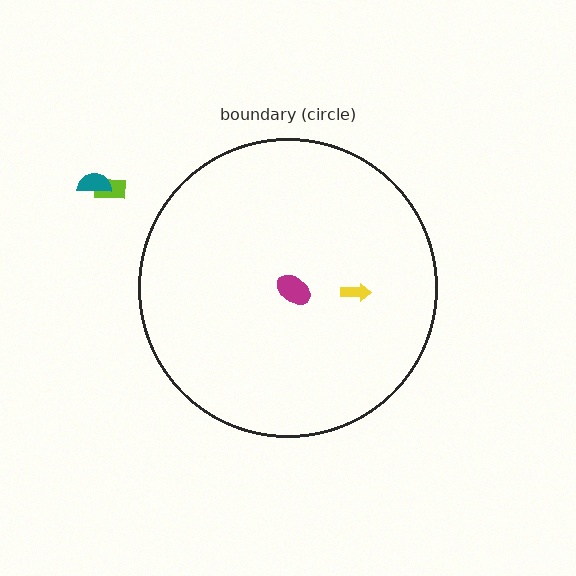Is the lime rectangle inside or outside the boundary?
Outside.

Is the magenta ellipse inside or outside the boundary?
Inside.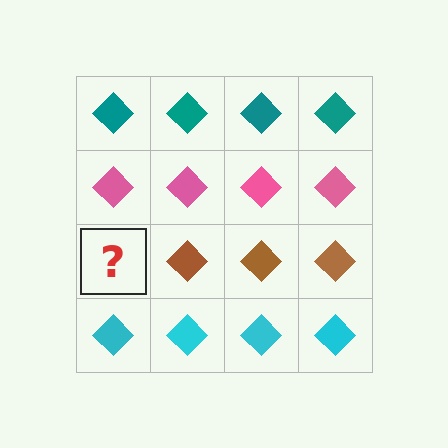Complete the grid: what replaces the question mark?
The question mark should be replaced with a brown diamond.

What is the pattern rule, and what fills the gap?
The rule is that each row has a consistent color. The gap should be filled with a brown diamond.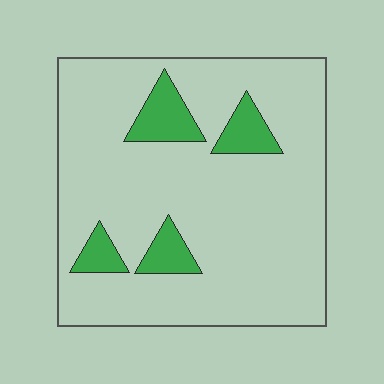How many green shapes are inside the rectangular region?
4.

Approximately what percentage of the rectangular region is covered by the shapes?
Approximately 15%.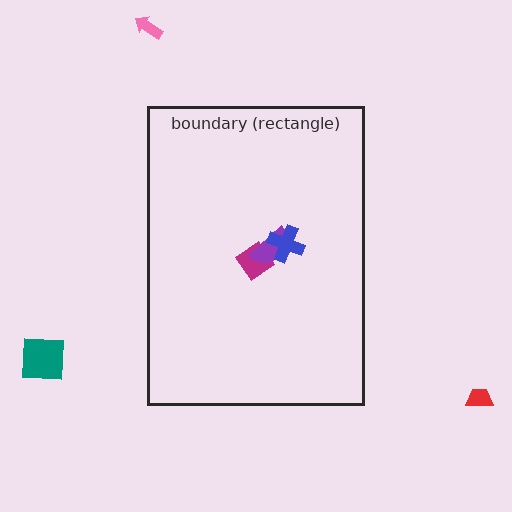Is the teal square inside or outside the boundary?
Outside.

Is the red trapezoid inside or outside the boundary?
Outside.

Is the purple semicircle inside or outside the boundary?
Inside.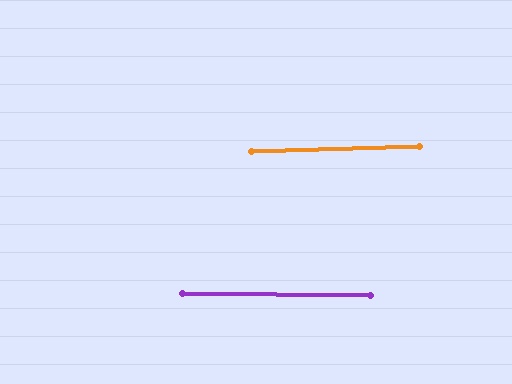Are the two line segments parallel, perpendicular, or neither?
Parallel — their directions differ by only 2.0°.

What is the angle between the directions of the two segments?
Approximately 2 degrees.